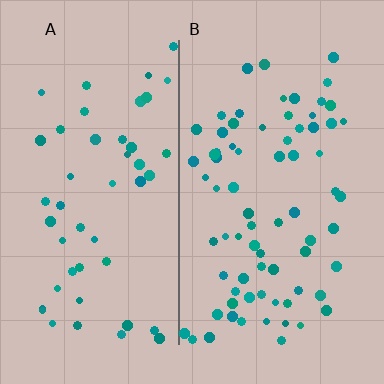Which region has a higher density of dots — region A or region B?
B (the right).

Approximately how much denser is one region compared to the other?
Approximately 1.5× — region B over region A.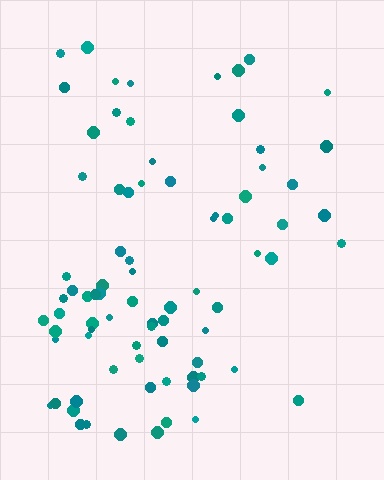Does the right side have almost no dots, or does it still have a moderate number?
Still a moderate number, just noticeably fewer than the left.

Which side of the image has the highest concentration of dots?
The left.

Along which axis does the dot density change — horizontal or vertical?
Horizontal.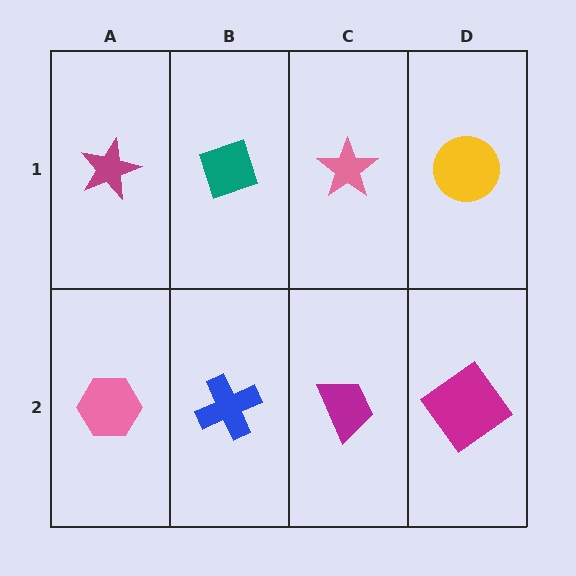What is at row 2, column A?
A pink hexagon.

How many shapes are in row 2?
4 shapes.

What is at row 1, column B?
A teal diamond.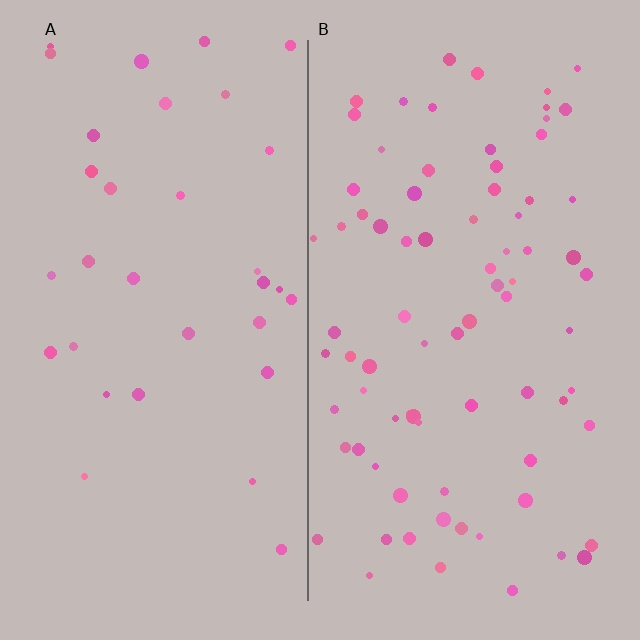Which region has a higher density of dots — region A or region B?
B (the right).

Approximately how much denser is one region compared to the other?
Approximately 2.4× — region B over region A.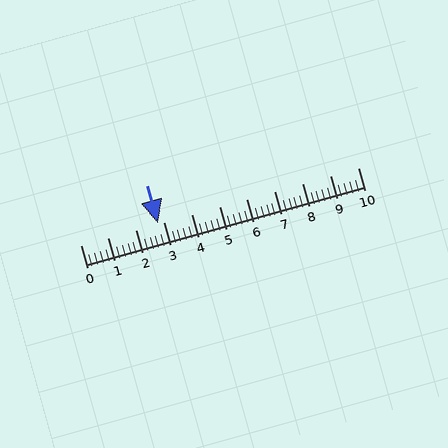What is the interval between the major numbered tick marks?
The major tick marks are spaced 1 units apart.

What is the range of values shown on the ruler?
The ruler shows values from 0 to 10.